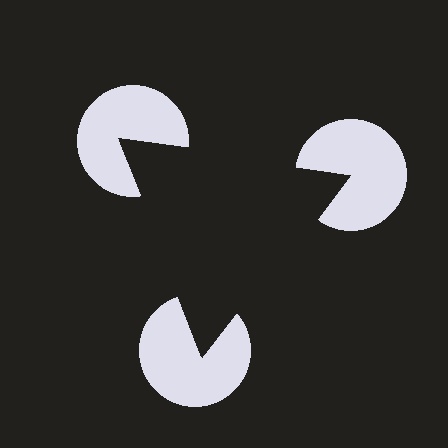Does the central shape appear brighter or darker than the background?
It typically appears slightly darker than the background, even though no actual brightness change is drawn.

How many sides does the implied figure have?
3 sides.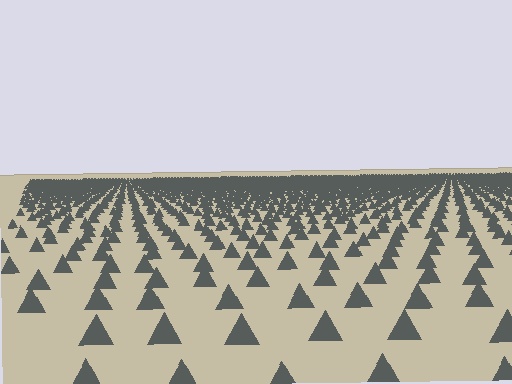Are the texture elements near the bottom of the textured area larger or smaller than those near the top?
Larger. Near the bottom, elements are closer to the viewer and appear at a bigger on-screen size.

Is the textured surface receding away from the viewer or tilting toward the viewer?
The surface is receding away from the viewer. Texture elements get smaller and denser toward the top.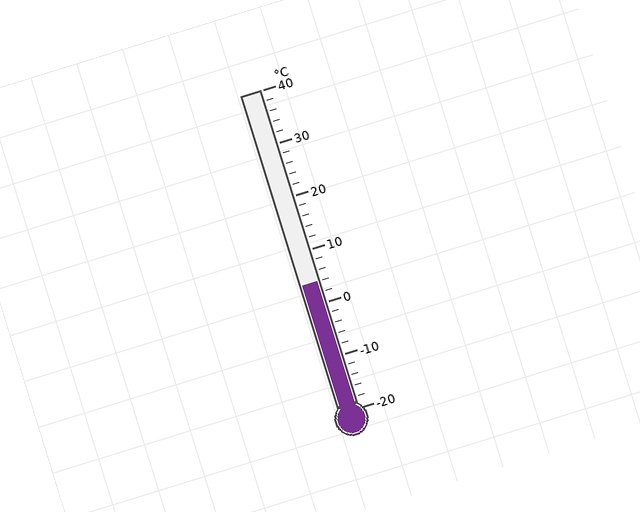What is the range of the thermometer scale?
The thermometer scale ranges from -20°C to 40°C.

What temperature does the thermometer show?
The thermometer shows approximately 4°C.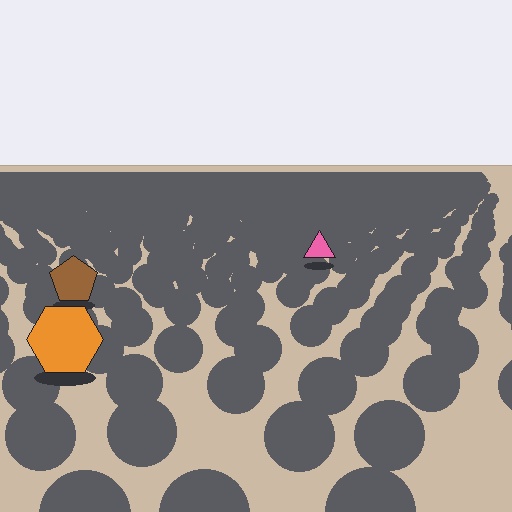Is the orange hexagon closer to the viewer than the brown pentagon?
Yes. The orange hexagon is closer — you can tell from the texture gradient: the ground texture is coarser near it.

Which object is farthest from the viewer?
The pink triangle is farthest from the viewer. It appears smaller and the ground texture around it is denser.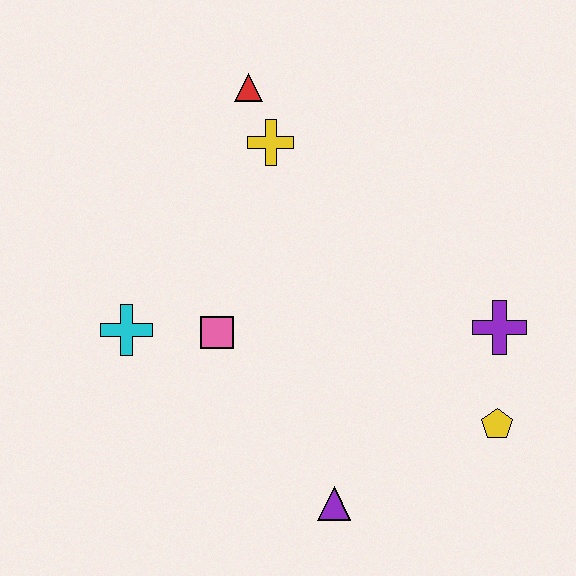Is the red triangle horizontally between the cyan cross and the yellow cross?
Yes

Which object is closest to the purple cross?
The yellow pentagon is closest to the purple cross.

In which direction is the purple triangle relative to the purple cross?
The purple triangle is below the purple cross.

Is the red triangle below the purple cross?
No